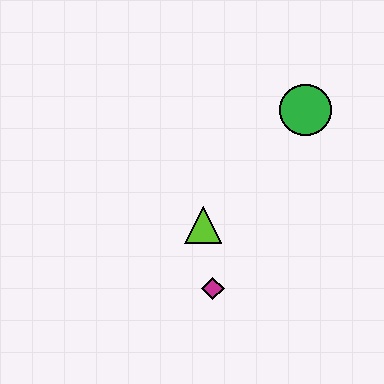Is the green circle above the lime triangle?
Yes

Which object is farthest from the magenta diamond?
The green circle is farthest from the magenta diamond.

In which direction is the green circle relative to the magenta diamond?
The green circle is above the magenta diamond.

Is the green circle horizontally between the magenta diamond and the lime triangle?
No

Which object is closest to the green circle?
The lime triangle is closest to the green circle.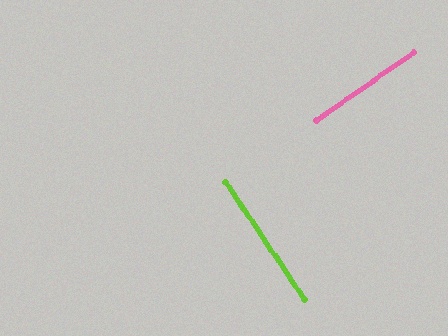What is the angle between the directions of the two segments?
Approximately 88 degrees.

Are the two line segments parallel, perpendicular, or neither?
Perpendicular — they meet at approximately 88°.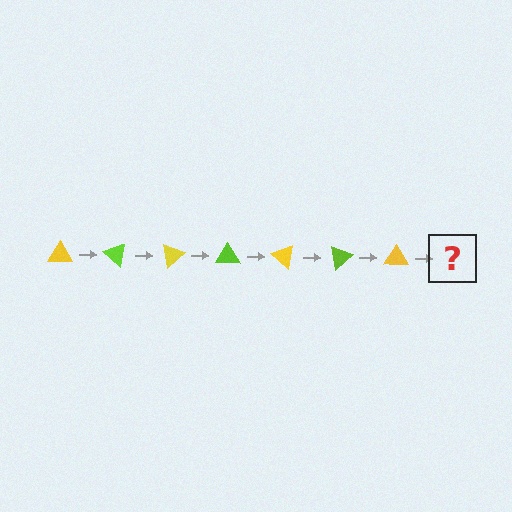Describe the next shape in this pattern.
It should be a lime triangle, rotated 280 degrees from the start.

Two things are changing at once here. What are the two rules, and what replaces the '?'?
The two rules are that it rotates 40 degrees each step and the color cycles through yellow and lime. The '?' should be a lime triangle, rotated 280 degrees from the start.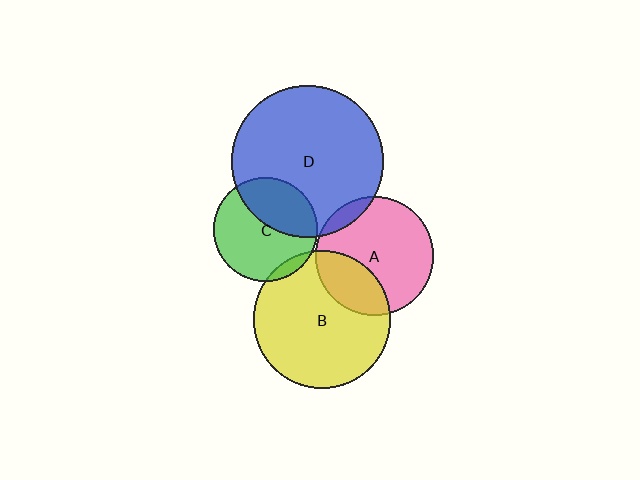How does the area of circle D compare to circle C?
Approximately 2.1 times.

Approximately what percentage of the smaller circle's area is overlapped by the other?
Approximately 10%.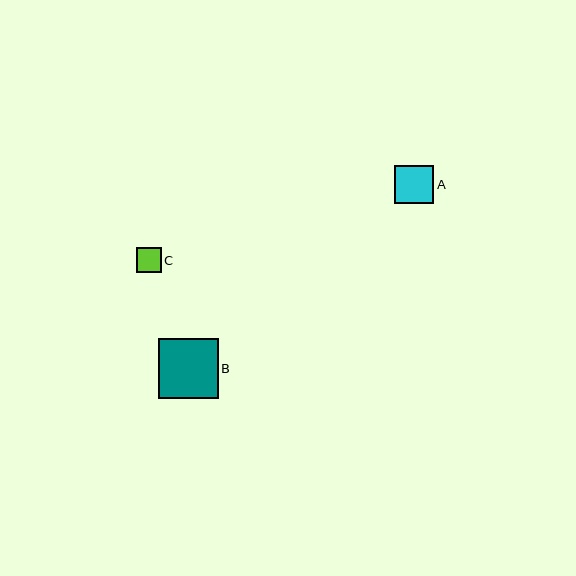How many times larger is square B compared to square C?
Square B is approximately 2.4 times the size of square C.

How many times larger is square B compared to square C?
Square B is approximately 2.4 times the size of square C.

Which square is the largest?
Square B is the largest with a size of approximately 60 pixels.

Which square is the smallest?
Square C is the smallest with a size of approximately 25 pixels.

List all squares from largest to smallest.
From largest to smallest: B, A, C.